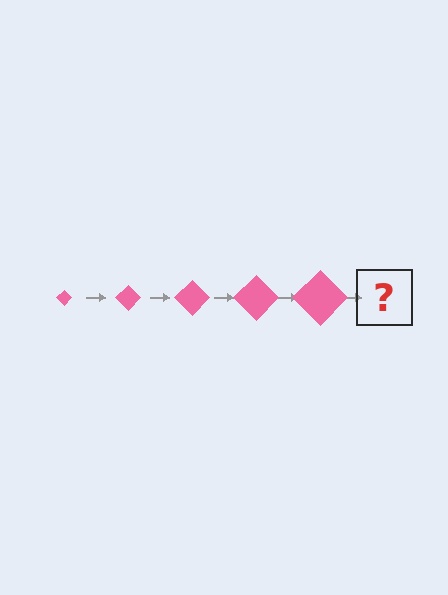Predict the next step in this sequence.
The next step is a pink diamond, larger than the previous one.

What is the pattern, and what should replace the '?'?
The pattern is that the diamond gets progressively larger each step. The '?' should be a pink diamond, larger than the previous one.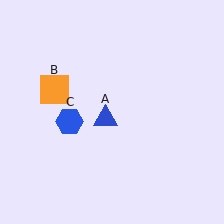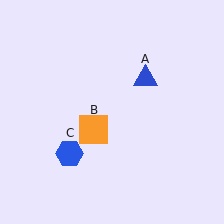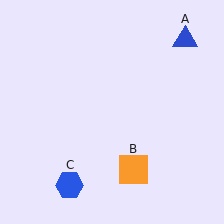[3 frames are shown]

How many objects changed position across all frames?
3 objects changed position: blue triangle (object A), orange square (object B), blue hexagon (object C).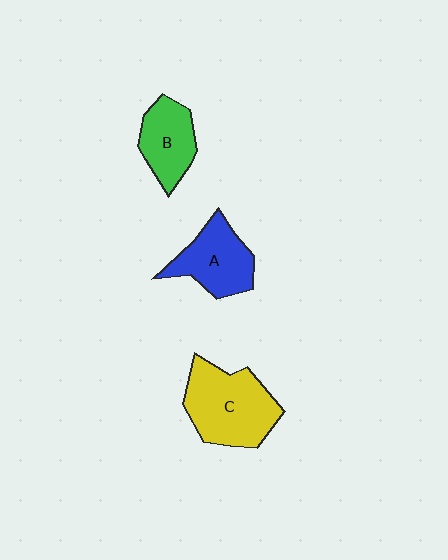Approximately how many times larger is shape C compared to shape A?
Approximately 1.4 times.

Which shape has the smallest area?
Shape B (green).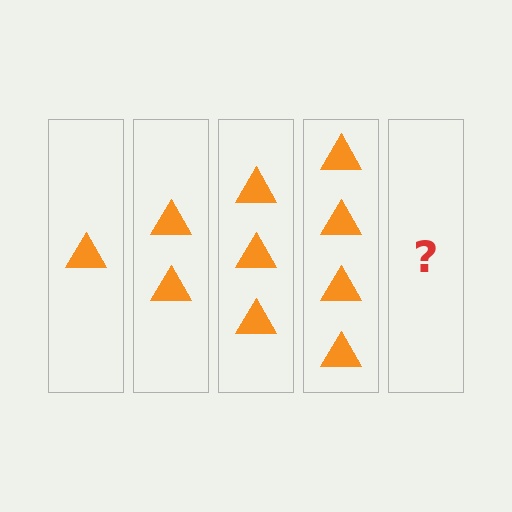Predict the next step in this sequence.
The next step is 5 triangles.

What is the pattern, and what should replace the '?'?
The pattern is that each step adds one more triangle. The '?' should be 5 triangles.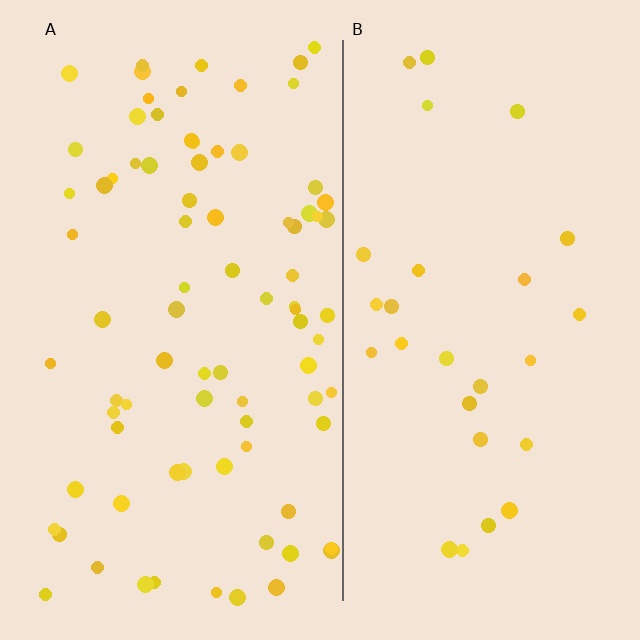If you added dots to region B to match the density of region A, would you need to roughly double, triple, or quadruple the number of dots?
Approximately triple.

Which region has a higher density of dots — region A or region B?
A (the left).